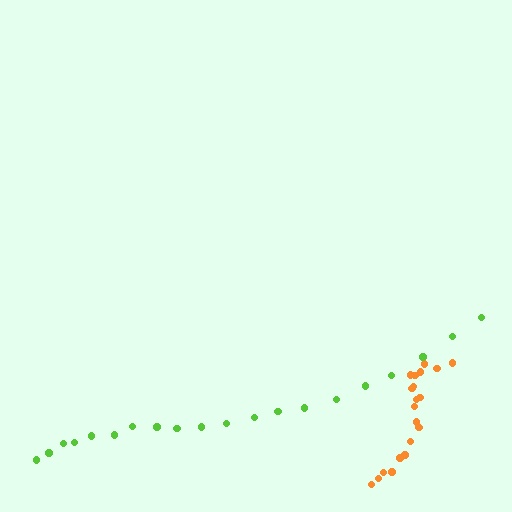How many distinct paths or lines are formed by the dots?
There are 2 distinct paths.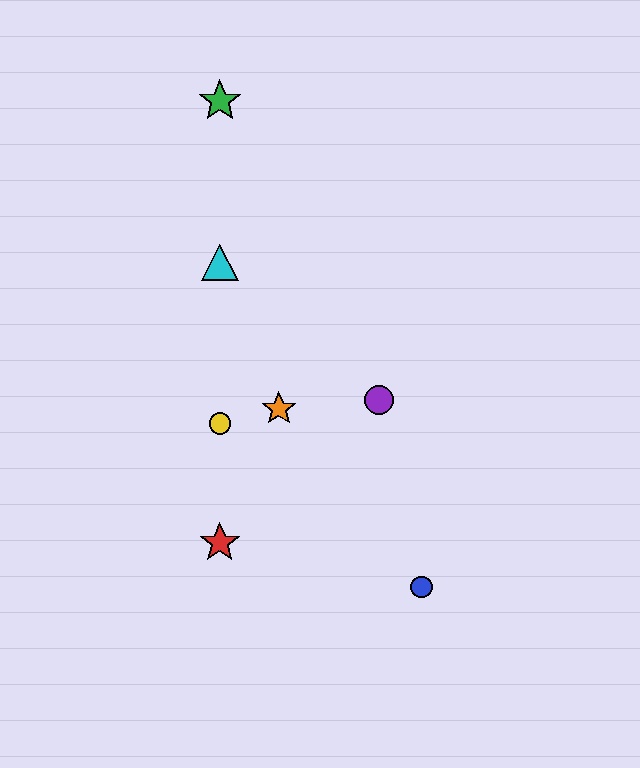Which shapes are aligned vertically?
The red star, the green star, the yellow circle, the cyan triangle are aligned vertically.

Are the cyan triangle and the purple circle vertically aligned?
No, the cyan triangle is at x≈220 and the purple circle is at x≈379.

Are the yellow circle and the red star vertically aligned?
Yes, both are at x≈220.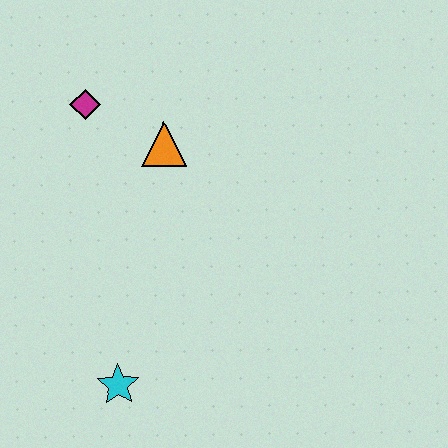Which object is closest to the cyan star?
The orange triangle is closest to the cyan star.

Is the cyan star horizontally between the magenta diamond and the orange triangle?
Yes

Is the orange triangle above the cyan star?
Yes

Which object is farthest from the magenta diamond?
The cyan star is farthest from the magenta diamond.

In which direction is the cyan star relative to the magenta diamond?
The cyan star is below the magenta diamond.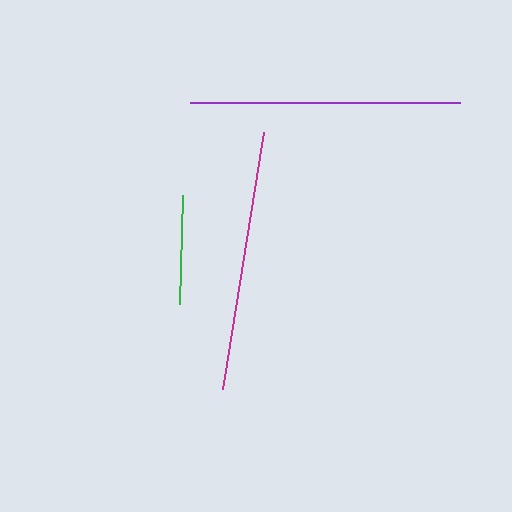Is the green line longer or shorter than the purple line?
The purple line is longer than the green line.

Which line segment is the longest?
The purple line is the longest at approximately 270 pixels.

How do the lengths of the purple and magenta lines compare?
The purple and magenta lines are approximately the same length.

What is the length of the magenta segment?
The magenta segment is approximately 261 pixels long.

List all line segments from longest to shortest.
From longest to shortest: purple, magenta, green.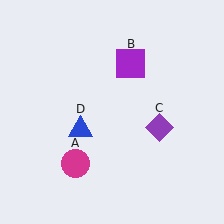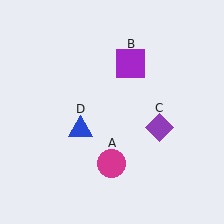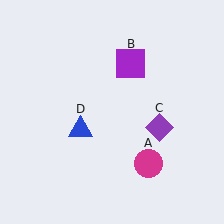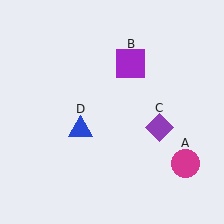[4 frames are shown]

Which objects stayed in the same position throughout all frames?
Purple square (object B) and purple diamond (object C) and blue triangle (object D) remained stationary.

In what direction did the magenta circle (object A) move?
The magenta circle (object A) moved right.